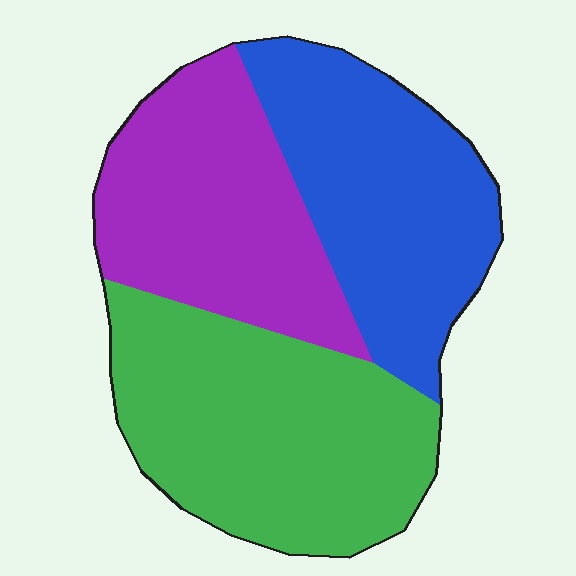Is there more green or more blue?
Green.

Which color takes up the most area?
Green, at roughly 40%.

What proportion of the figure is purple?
Purple covers roughly 30% of the figure.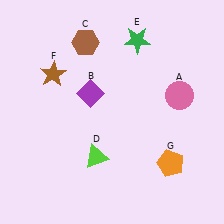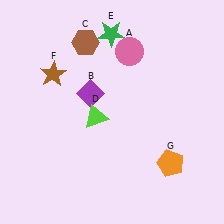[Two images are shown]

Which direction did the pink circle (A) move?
The pink circle (A) moved left.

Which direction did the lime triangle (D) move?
The lime triangle (D) moved up.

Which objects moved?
The objects that moved are: the pink circle (A), the lime triangle (D), the green star (E).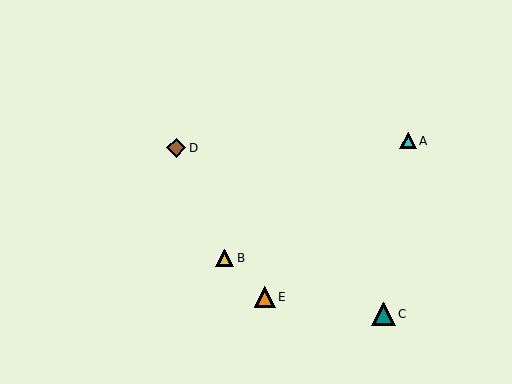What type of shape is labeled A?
Shape A is a cyan triangle.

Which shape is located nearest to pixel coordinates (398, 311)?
The teal triangle (labeled C) at (384, 314) is nearest to that location.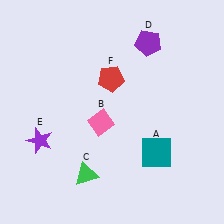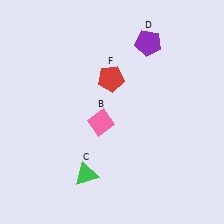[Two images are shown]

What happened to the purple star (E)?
The purple star (E) was removed in Image 2. It was in the bottom-left area of Image 1.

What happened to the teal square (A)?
The teal square (A) was removed in Image 2. It was in the bottom-right area of Image 1.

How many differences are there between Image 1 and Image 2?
There are 2 differences between the two images.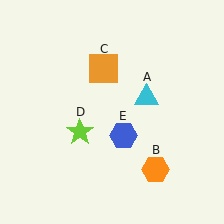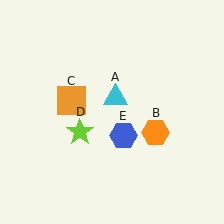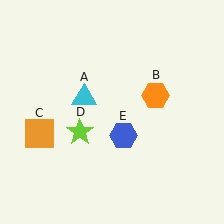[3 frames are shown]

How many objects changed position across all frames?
3 objects changed position: cyan triangle (object A), orange hexagon (object B), orange square (object C).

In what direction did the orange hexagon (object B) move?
The orange hexagon (object B) moved up.